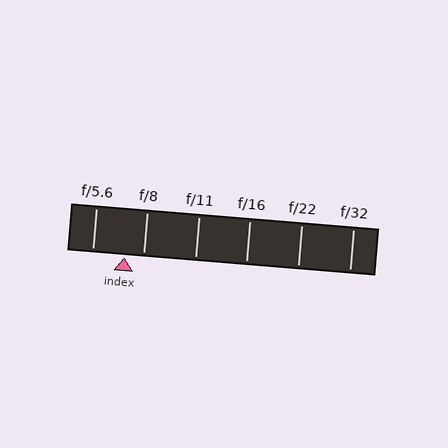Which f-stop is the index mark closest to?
The index mark is closest to f/8.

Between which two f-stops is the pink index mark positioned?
The index mark is between f/5.6 and f/8.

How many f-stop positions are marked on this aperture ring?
There are 6 f-stop positions marked.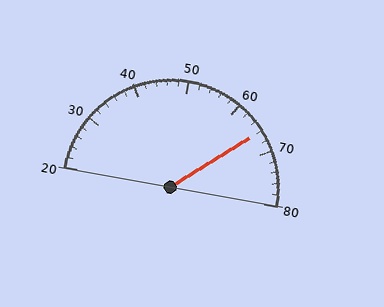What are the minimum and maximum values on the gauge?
The gauge ranges from 20 to 80.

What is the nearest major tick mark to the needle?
The nearest major tick mark is 70.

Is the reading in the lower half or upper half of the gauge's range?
The reading is in the upper half of the range (20 to 80).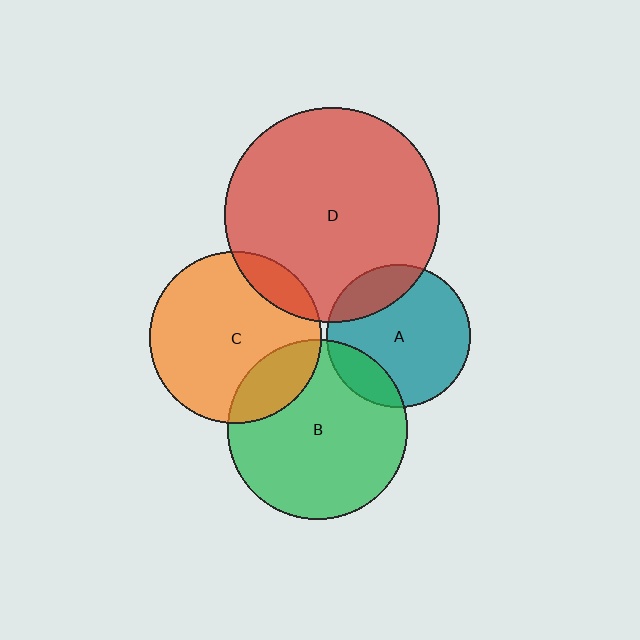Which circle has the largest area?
Circle D (red).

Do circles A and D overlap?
Yes.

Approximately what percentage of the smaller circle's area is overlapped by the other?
Approximately 20%.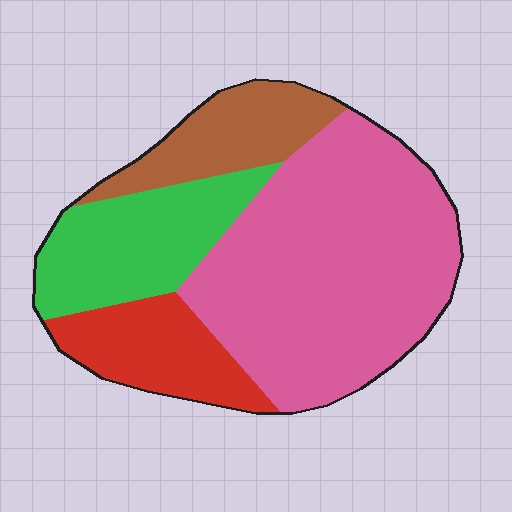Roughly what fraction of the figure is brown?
Brown covers around 15% of the figure.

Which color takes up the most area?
Pink, at roughly 50%.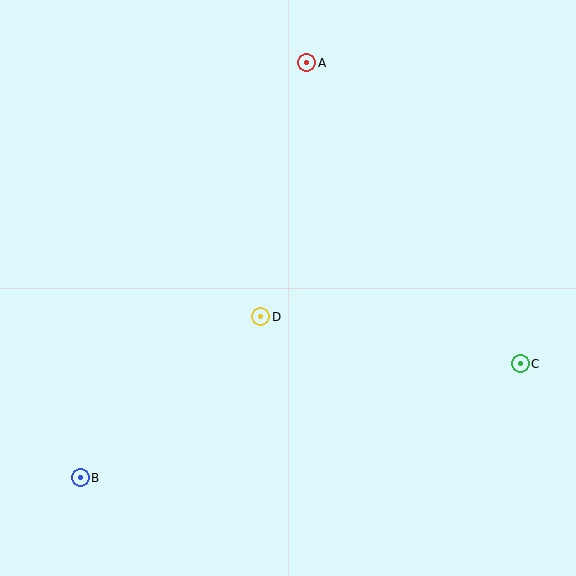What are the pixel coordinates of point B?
Point B is at (80, 478).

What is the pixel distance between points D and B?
The distance between D and B is 242 pixels.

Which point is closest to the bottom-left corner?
Point B is closest to the bottom-left corner.